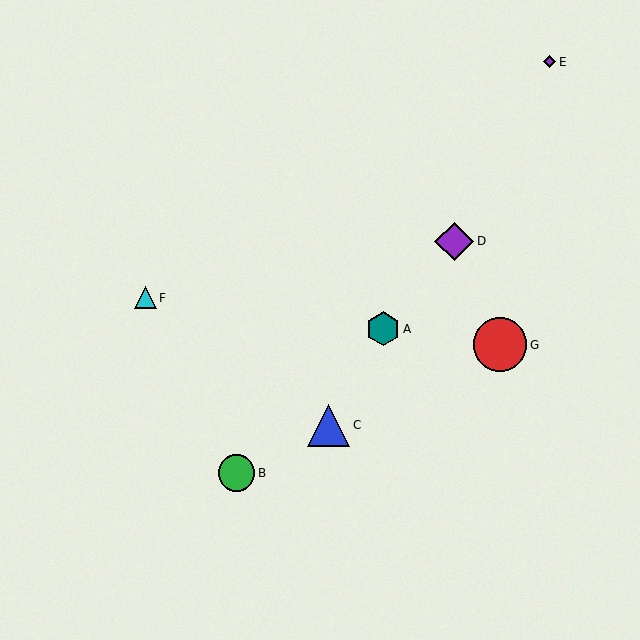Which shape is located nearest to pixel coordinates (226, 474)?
The green circle (labeled B) at (236, 473) is nearest to that location.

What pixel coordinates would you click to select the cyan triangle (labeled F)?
Click at (146, 298) to select the cyan triangle F.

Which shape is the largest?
The red circle (labeled G) is the largest.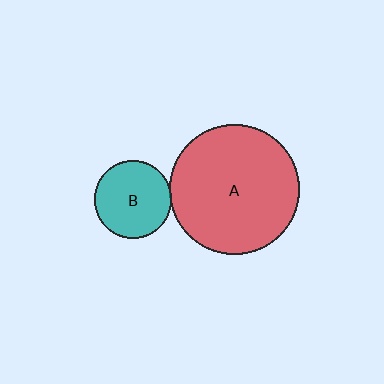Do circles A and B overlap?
Yes.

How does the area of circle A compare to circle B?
Approximately 2.8 times.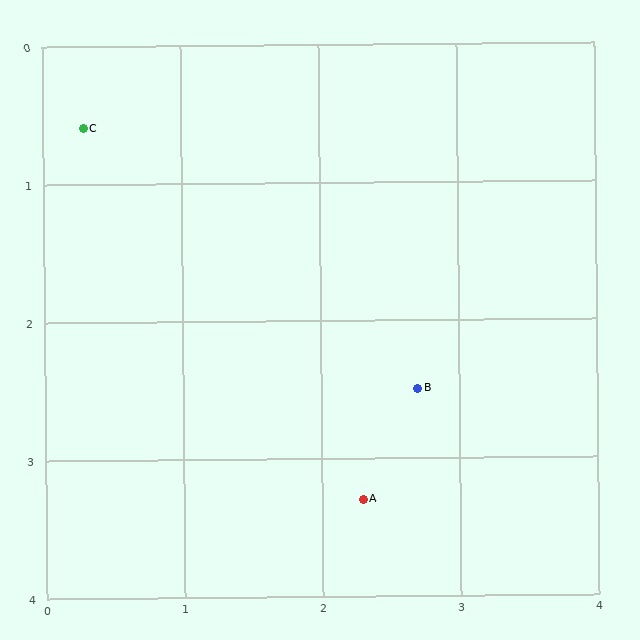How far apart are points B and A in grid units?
Points B and A are about 0.9 grid units apart.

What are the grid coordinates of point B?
Point B is at approximately (2.7, 2.5).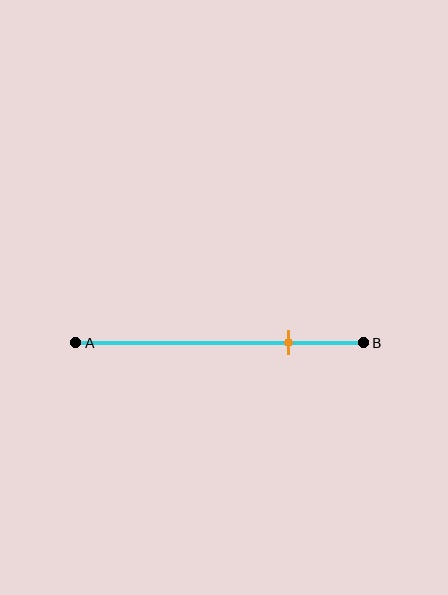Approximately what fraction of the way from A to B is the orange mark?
The orange mark is approximately 75% of the way from A to B.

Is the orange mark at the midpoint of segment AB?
No, the mark is at about 75% from A, not at the 50% midpoint.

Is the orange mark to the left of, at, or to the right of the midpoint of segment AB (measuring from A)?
The orange mark is to the right of the midpoint of segment AB.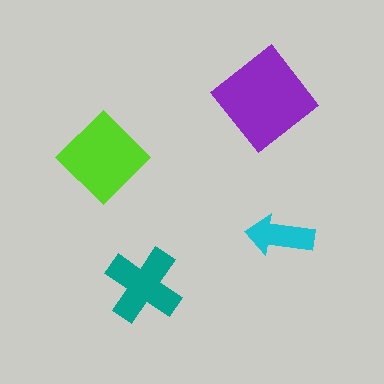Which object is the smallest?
The cyan arrow.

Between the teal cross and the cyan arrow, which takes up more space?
The teal cross.